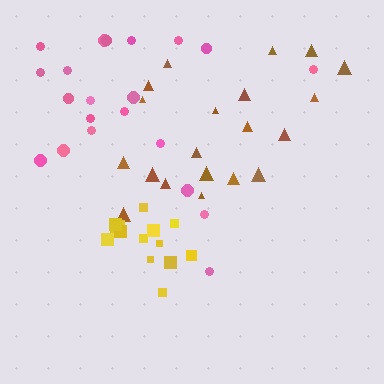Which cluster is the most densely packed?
Yellow.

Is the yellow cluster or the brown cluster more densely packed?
Yellow.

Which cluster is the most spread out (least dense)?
Pink.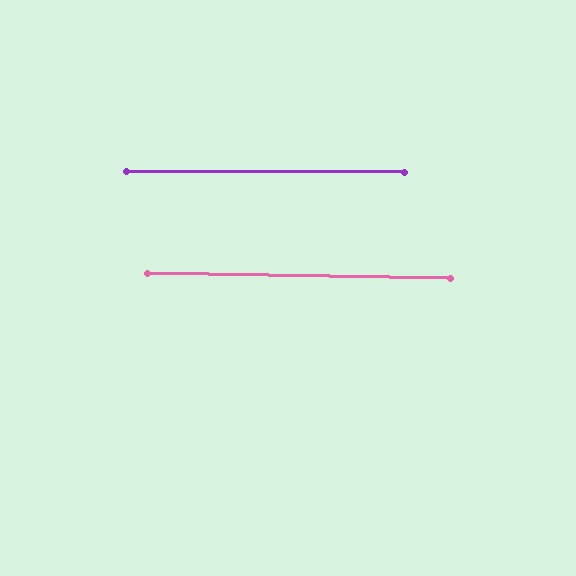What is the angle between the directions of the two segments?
Approximately 1 degree.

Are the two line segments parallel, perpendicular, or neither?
Parallel — their directions differ by only 0.8°.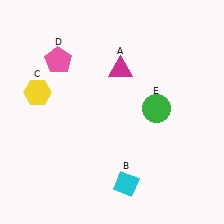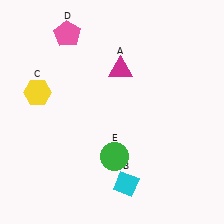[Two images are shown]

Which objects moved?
The objects that moved are: the pink pentagon (D), the green circle (E).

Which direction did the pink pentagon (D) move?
The pink pentagon (D) moved up.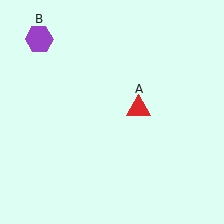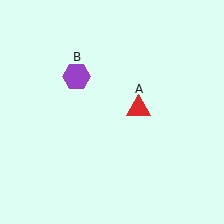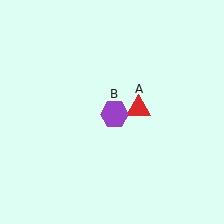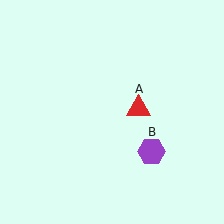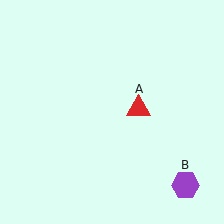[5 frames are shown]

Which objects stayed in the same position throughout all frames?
Red triangle (object A) remained stationary.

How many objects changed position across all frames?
1 object changed position: purple hexagon (object B).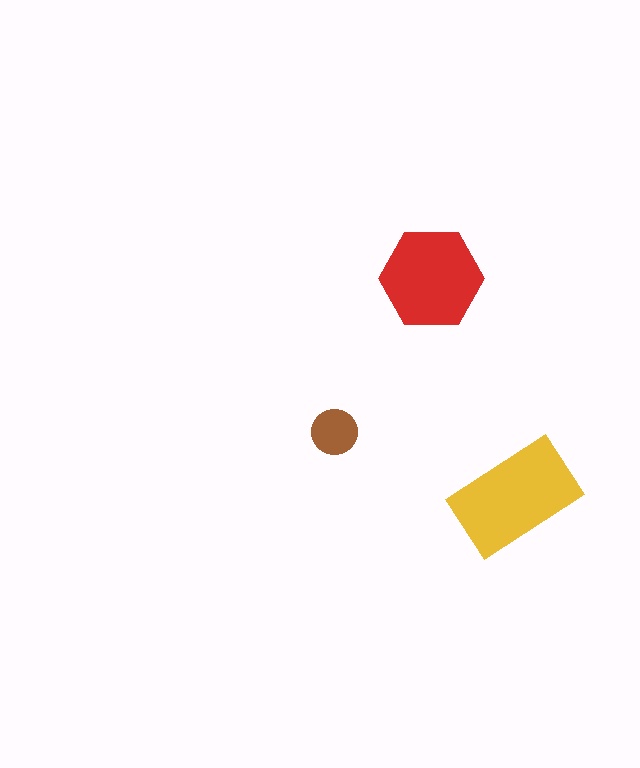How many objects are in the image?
There are 3 objects in the image.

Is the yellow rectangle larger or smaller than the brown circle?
Larger.